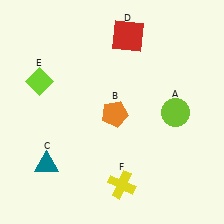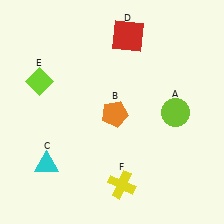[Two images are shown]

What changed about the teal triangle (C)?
In Image 1, C is teal. In Image 2, it changed to cyan.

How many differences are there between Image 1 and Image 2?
There is 1 difference between the two images.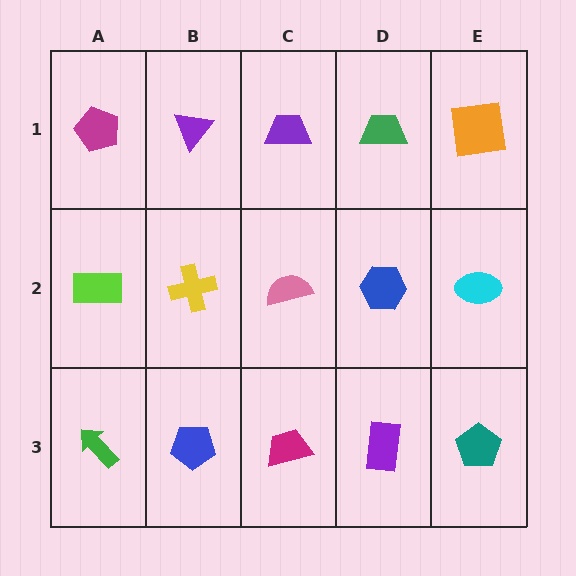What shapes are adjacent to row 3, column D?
A blue hexagon (row 2, column D), a magenta trapezoid (row 3, column C), a teal pentagon (row 3, column E).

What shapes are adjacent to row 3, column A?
A lime rectangle (row 2, column A), a blue pentagon (row 3, column B).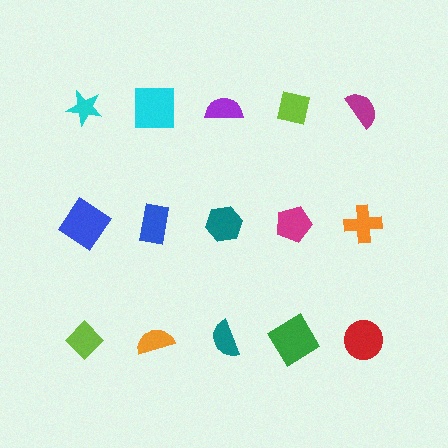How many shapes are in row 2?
5 shapes.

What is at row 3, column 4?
A green diamond.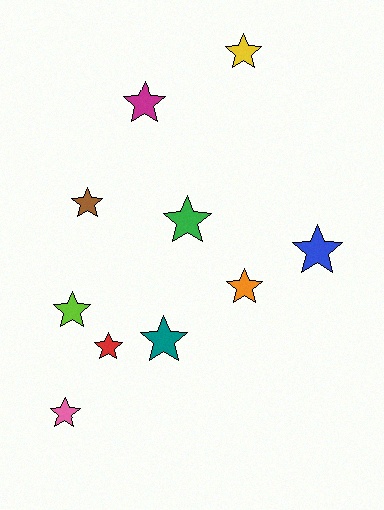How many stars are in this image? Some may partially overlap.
There are 10 stars.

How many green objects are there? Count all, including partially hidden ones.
There is 1 green object.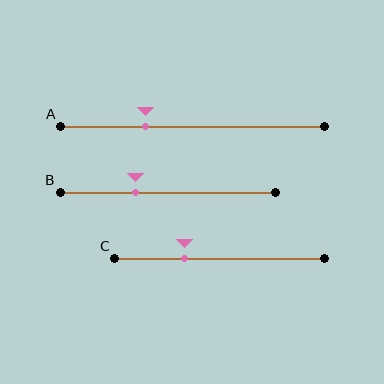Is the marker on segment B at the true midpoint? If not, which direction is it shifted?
No, the marker on segment B is shifted to the left by about 15% of the segment length.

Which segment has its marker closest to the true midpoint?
Segment B has its marker closest to the true midpoint.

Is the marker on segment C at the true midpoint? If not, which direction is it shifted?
No, the marker on segment C is shifted to the left by about 17% of the segment length.